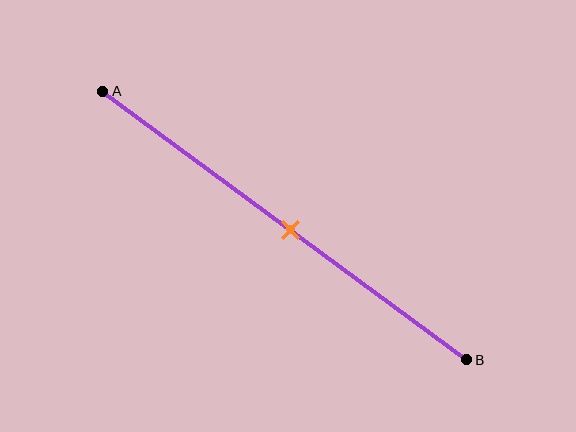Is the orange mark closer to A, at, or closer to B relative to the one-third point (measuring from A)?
The orange mark is closer to point B than the one-third point of segment AB.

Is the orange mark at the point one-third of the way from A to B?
No, the mark is at about 50% from A, not at the 33% one-third point.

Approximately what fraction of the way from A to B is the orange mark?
The orange mark is approximately 50% of the way from A to B.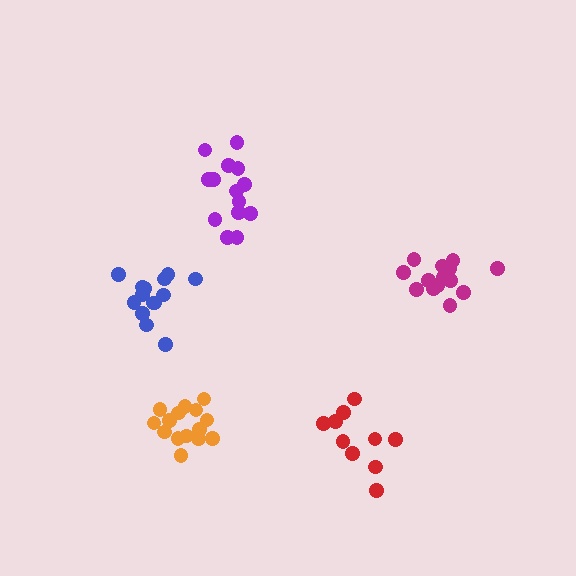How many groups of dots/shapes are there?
There are 5 groups.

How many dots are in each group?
Group 1: 14 dots, Group 2: 14 dots, Group 3: 15 dots, Group 4: 10 dots, Group 5: 14 dots (67 total).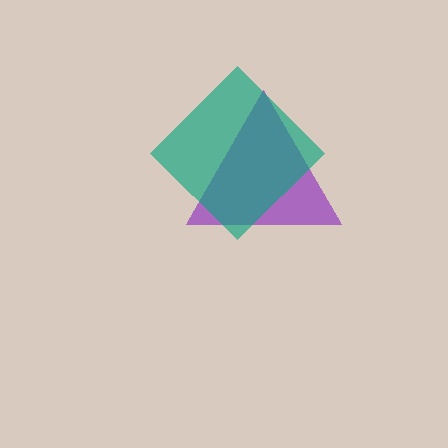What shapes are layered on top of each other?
The layered shapes are: a purple triangle, a teal diamond.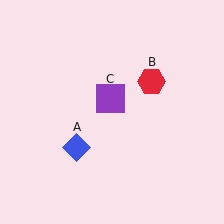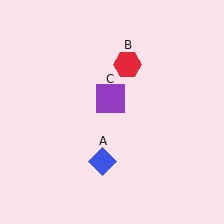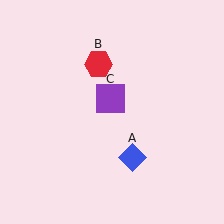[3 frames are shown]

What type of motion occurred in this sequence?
The blue diamond (object A), red hexagon (object B) rotated counterclockwise around the center of the scene.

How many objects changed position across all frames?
2 objects changed position: blue diamond (object A), red hexagon (object B).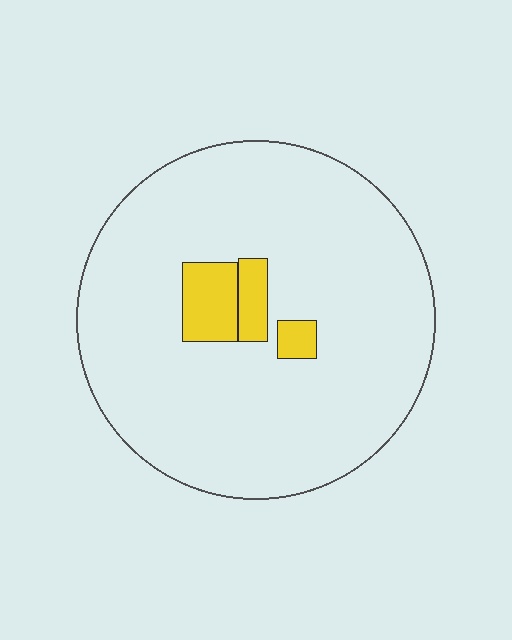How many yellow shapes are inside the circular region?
3.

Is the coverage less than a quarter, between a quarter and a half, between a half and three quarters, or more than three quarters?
Less than a quarter.